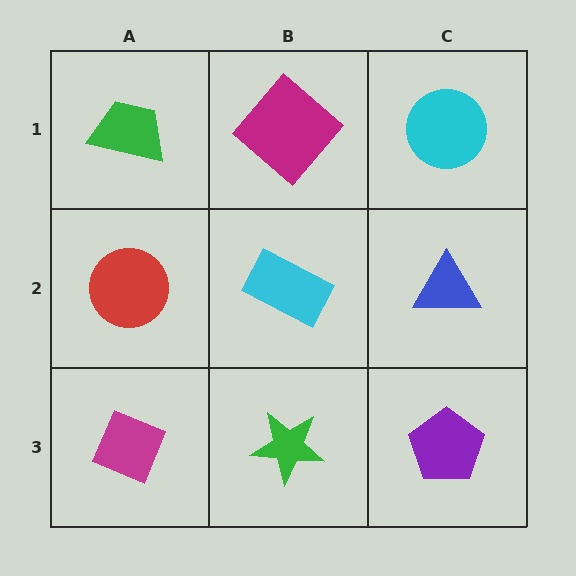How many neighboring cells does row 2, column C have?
3.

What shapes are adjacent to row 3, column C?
A blue triangle (row 2, column C), a green star (row 3, column B).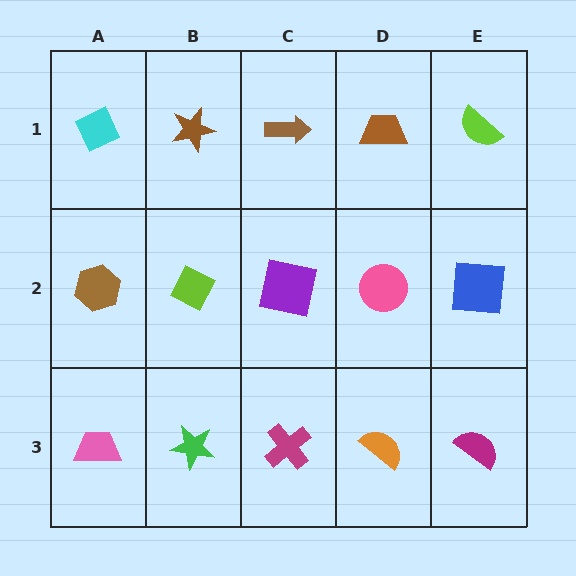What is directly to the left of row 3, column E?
An orange semicircle.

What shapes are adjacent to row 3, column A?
A brown hexagon (row 2, column A), a green star (row 3, column B).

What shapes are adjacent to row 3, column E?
A blue square (row 2, column E), an orange semicircle (row 3, column D).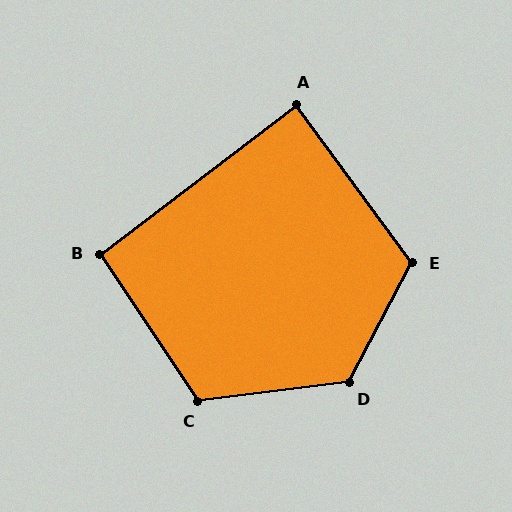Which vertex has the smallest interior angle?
A, at approximately 89 degrees.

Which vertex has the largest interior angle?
D, at approximately 125 degrees.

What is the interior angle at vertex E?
Approximately 116 degrees (obtuse).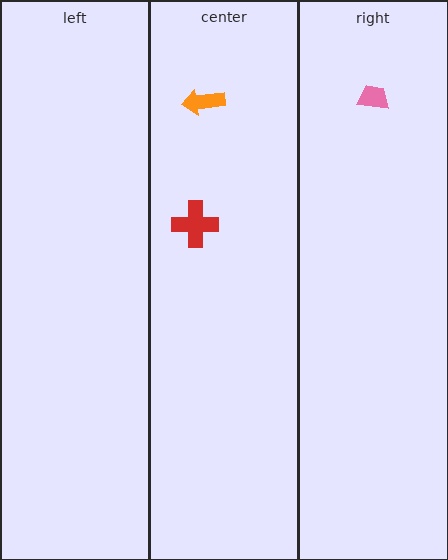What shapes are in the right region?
The pink trapezoid.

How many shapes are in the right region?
1.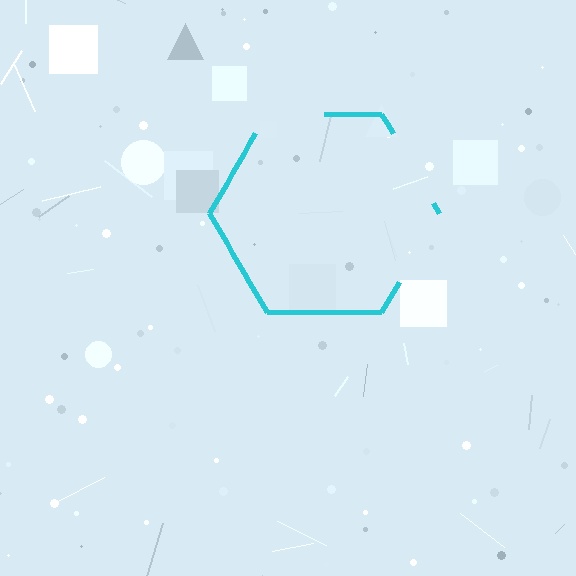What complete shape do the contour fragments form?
The contour fragments form a hexagon.